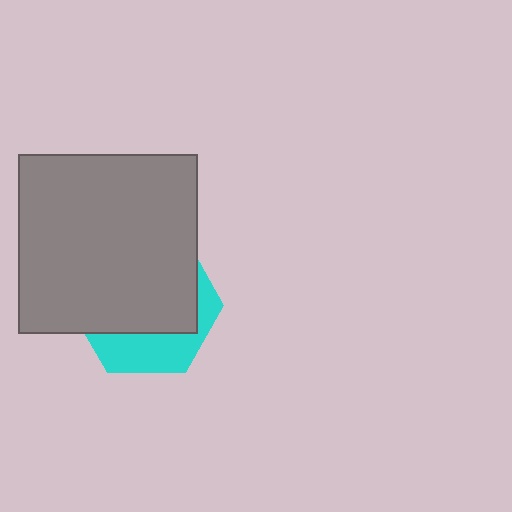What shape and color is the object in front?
The object in front is a gray rectangle.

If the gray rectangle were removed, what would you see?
You would see the complete cyan hexagon.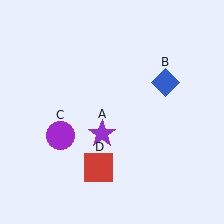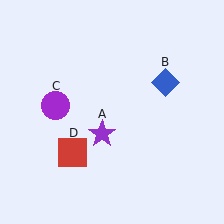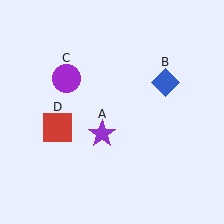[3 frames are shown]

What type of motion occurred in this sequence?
The purple circle (object C), red square (object D) rotated clockwise around the center of the scene.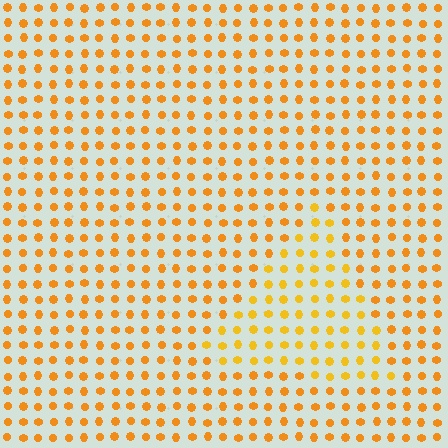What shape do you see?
I see a triangle.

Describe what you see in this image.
The image is filled with small orange elements in a uniform arrangement. A triangle-shaped region is visible where the elements are tinted to a slightly different hue, forming a subtle color boundary.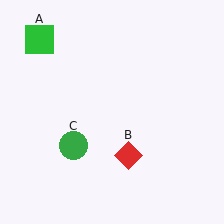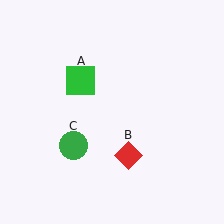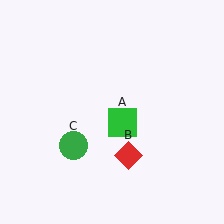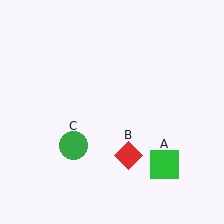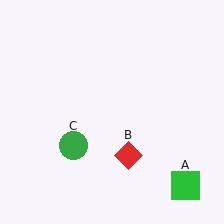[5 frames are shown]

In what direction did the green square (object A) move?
The green square (object A) moved down and to the right.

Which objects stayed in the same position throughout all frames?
Red diamond (object B) and green circle (object C) remained stationary.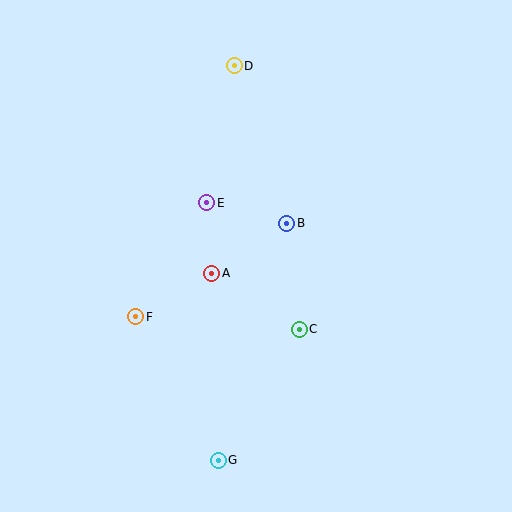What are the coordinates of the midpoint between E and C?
The midpoint between E and C is at (253, 266).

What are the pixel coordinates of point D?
Point D is at (234, 66).